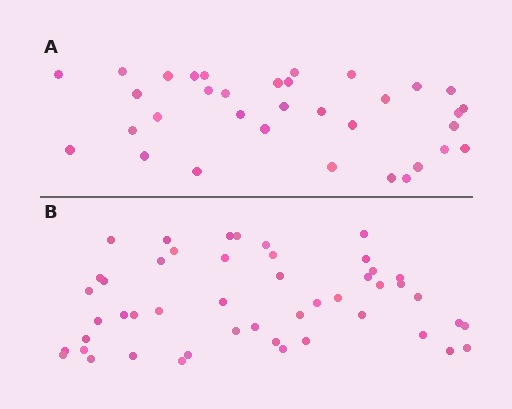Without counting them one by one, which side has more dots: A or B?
Region B (the bottom region) has more dots.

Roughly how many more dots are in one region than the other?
Region B has approximately 15 more dots than region A.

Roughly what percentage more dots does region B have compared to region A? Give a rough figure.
About 40% more.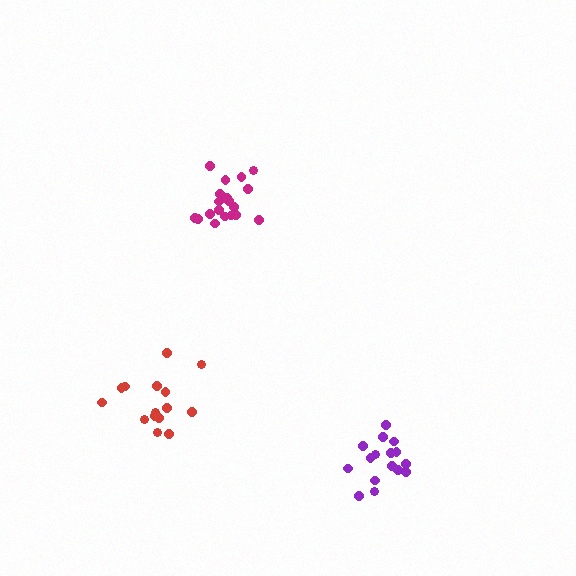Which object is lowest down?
The purple cluster is bottommost.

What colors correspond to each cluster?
The clusters are colored: magenta, red, purple.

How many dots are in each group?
Group 1: 19 dots, Group 2: 15 dots, Group 3: 16 dots (50 total).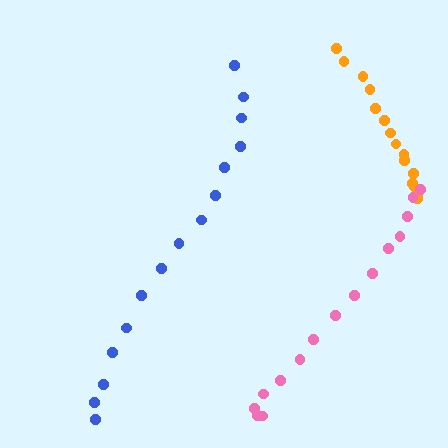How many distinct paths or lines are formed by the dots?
There are 3 distinct paths.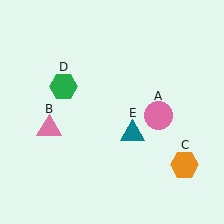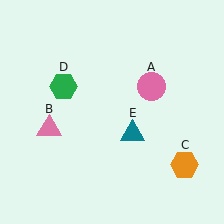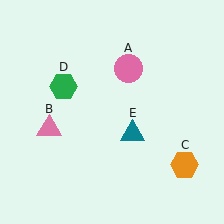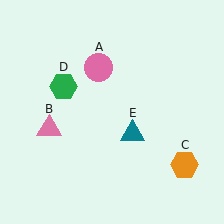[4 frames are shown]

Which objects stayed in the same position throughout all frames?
Pink triangle (object B) and orange hexagon (object C) and green hexagon (object D) and teal triangle (object E) remained stationary.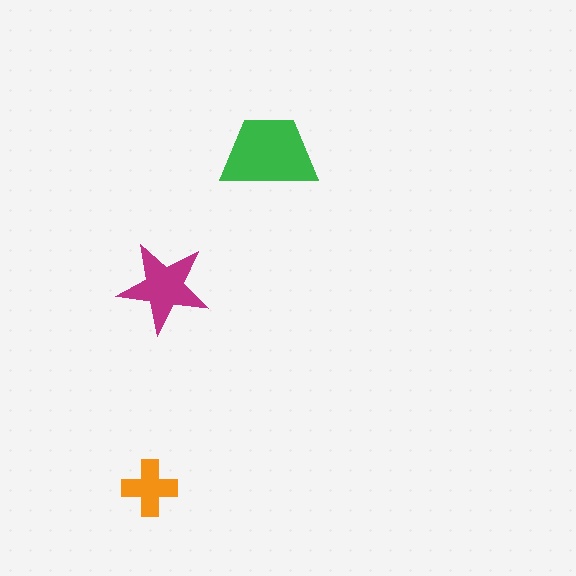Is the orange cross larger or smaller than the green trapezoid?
Smaller.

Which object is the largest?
The green trapezoid.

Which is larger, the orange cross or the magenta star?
The magenta star.